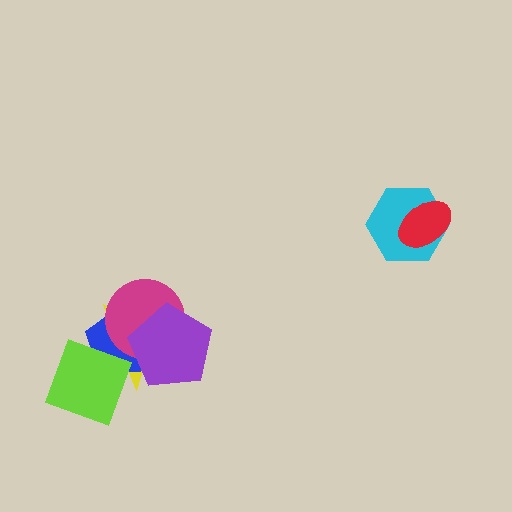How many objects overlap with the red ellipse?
1 object overlaps with the red ellipse.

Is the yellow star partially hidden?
Yes, it is partially covered by another shape.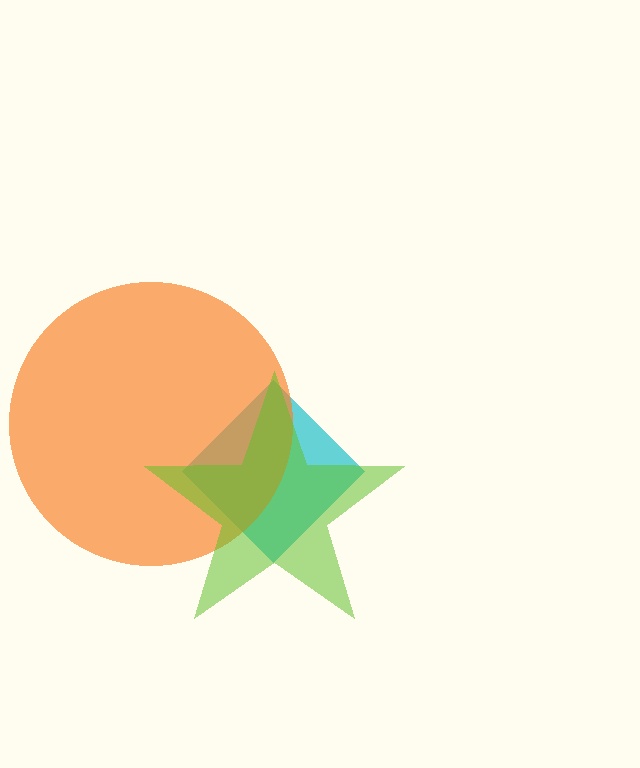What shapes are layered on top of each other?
The layered shapes are: a cyan diamond, an orange circle, a lime star.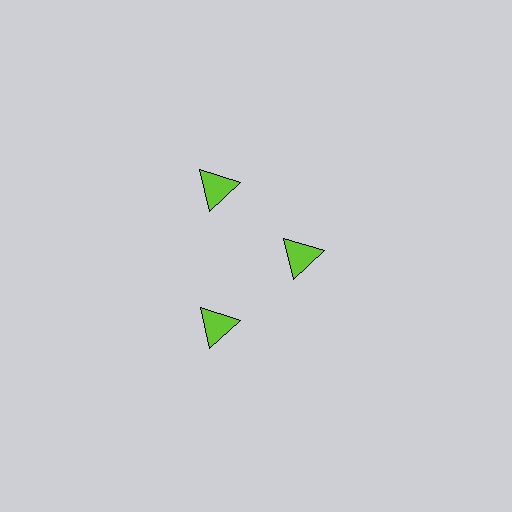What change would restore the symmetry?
The symmetry would be restored by moving it outward, back onto the ring so that all 3 triangles sit at equal angles and equal distance from the center.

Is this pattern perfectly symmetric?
No. The 3 lime triangles are arranged in a ring, but one element near the 3 o'clock position is pulled inward toward the center, breaking the 3-fold rotational symmetry.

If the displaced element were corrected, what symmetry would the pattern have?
It would have 3-fold rotational symmetry — the pattern would map onto itself every 120 degrees.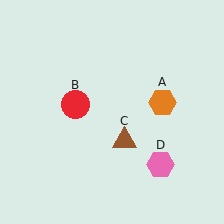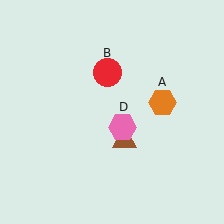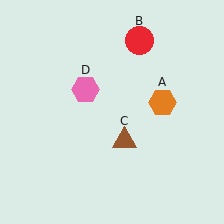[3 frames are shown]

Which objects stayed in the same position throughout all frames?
Orange hexagon (object A) and brown triangle (object C) remained stationary.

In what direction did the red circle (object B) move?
The red circle (object B) moved up and to the right.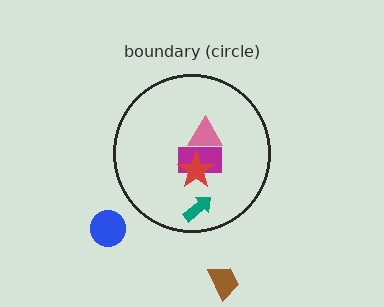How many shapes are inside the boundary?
4 inside, 2 outside.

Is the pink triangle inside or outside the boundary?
Inside.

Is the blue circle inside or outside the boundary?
Outside.